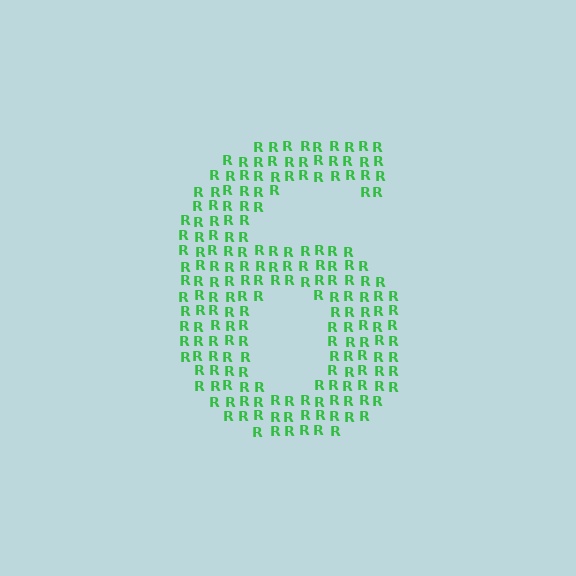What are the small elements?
The small elements are letter R's.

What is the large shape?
The large shape is the digit 6.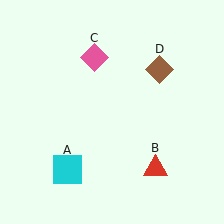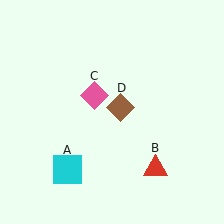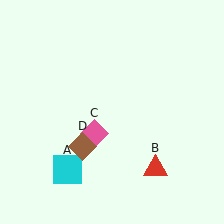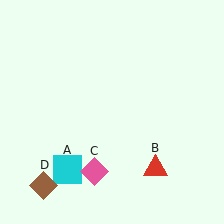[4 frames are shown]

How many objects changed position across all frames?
2 objects changed position: pink diamond (object C), brown diamond (object D).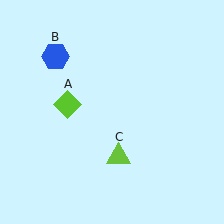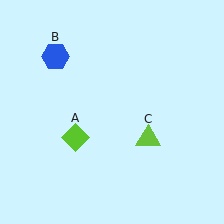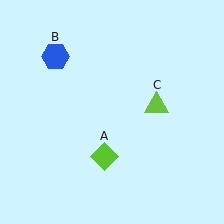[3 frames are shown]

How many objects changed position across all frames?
2 objects changed position: lime diamond (object A), lime triangle (object C).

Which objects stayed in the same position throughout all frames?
Blue hexagon (object B) remained stationary.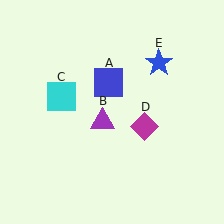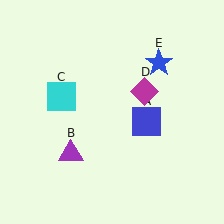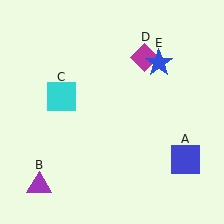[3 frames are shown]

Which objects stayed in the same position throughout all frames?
Cyan square (object C) and blue star (object E) remained stationary.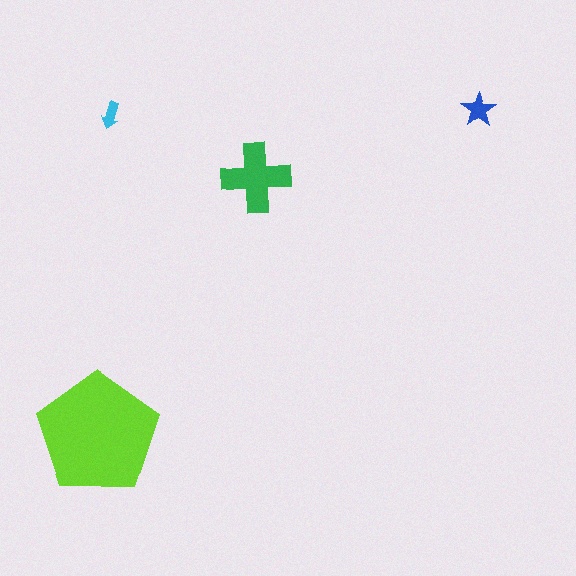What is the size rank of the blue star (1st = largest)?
3rd.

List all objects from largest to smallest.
The lime pentagon, the green cross, the blue star, the cyan arrow.